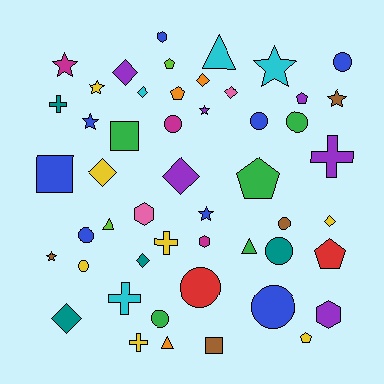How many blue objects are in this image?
There are 8 blue objects.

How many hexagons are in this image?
There are 4 hexagons.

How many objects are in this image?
There are 50 objects.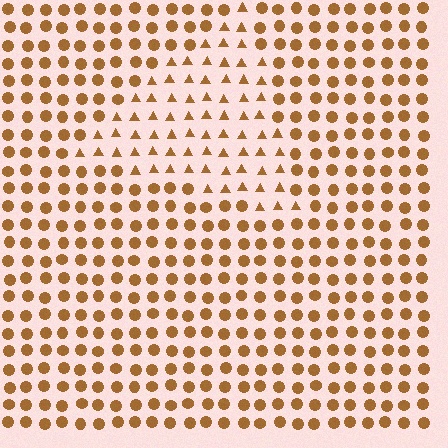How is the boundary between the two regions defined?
The boundary is defined by a change in element shape: triangles inside vs. circles outside. All elements share the same color and spacing.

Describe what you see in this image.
The image is filled with small brown elements arranged in a uniform grid. A triangle-shaped region contains triangles, while the surrounding area contains circles. The boundary is defined purely by the change in element shape.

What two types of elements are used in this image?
The image uses triangles inside the triangle region and circles outside it.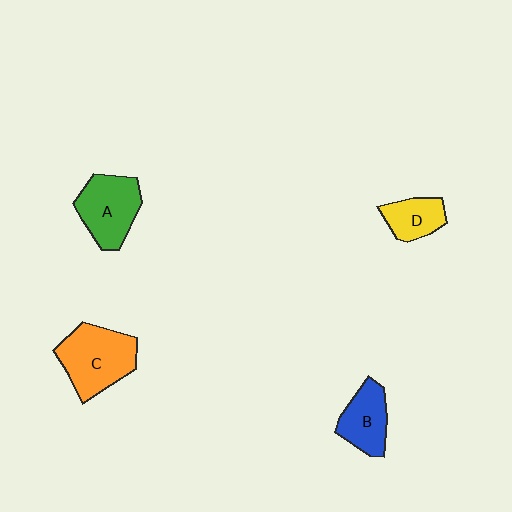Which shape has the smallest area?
Shape D (yellow).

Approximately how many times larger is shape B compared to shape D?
Approximately 1.2 times.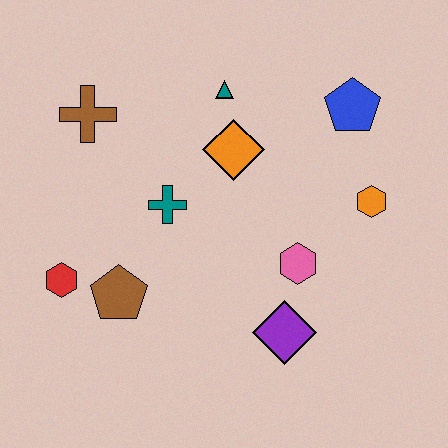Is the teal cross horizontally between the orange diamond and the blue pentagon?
No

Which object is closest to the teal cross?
The orange diamond is closest to the teal cross.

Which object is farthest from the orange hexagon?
The red hexagon is farthest from the orange hexagon.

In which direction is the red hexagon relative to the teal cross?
The red hexagon is to the left of the teal cross.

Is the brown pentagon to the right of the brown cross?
Yes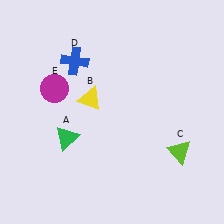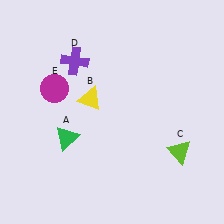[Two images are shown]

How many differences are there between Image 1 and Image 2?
There is 1 difference between the two images.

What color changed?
The cross (D) changed from blue in Image 1 to purple in Image 2.